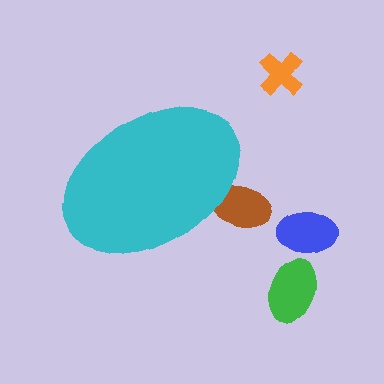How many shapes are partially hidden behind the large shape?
1 shape is partially hidden.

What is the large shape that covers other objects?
A cyan ellipse.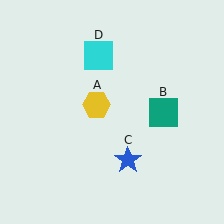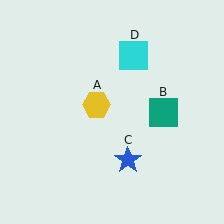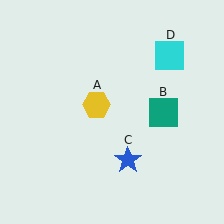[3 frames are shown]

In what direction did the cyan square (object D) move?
The cyan square (object D) moved right.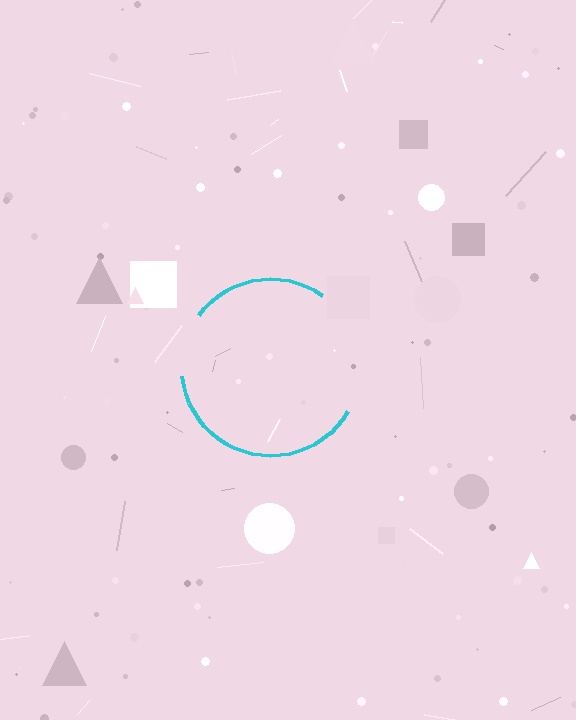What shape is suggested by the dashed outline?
The dashed outline suggests a circle.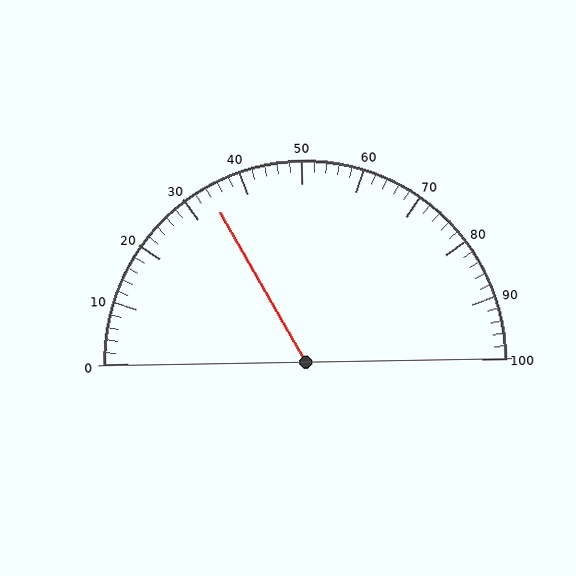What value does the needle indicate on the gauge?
The needle indicates approximately 34.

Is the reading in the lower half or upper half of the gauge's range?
The reading is in the lower half of the range (0 to 100).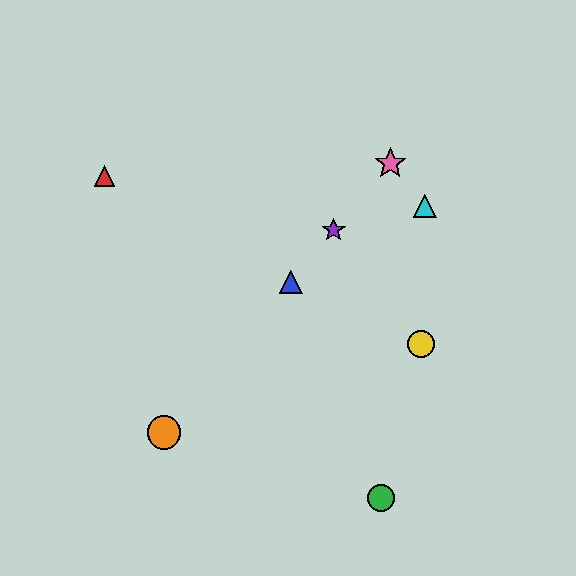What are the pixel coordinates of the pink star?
The pink star is at (390, 163).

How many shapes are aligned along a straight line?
4 shapes (the blue triangle, the purple star, the orange circle, the pink star) are aligned along a straight line.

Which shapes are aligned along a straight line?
The blue triangle, the purple star, the orange circle, the pink star are aligned along a straight line.